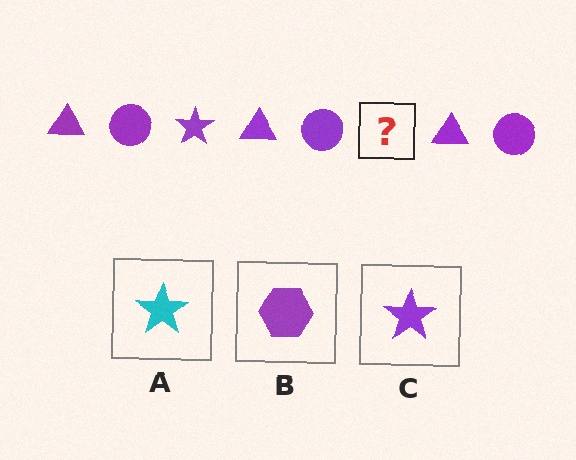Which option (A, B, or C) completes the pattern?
C.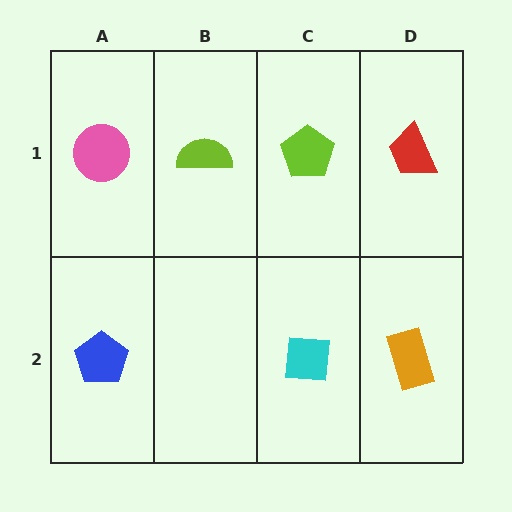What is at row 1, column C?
A lime pentagon.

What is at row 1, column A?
A pink circle.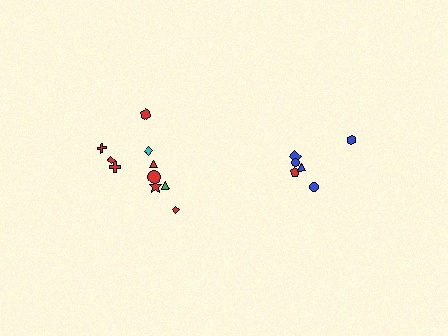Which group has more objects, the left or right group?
The left group.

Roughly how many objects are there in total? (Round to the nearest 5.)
Roughly 15 objects in total.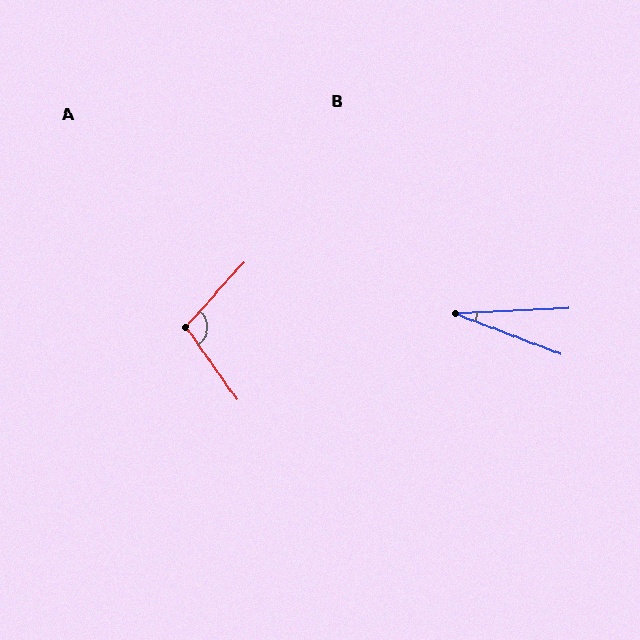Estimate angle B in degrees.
Approximately 24 degrees.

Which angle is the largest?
A, at approximately 103 degrees.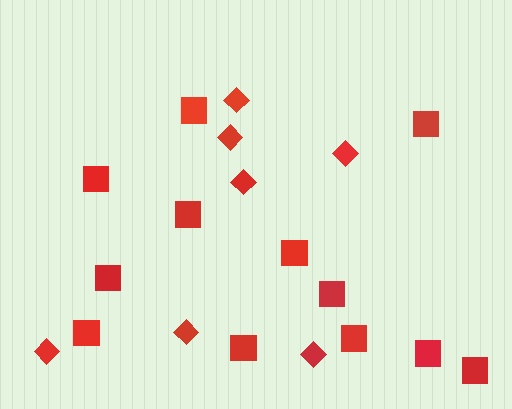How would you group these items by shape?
There are 2 groups: one group of squares (12) and one group of diamonds (7).